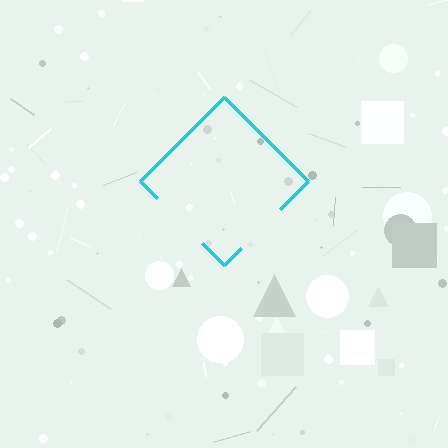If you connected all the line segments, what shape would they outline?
They would outline a diamond.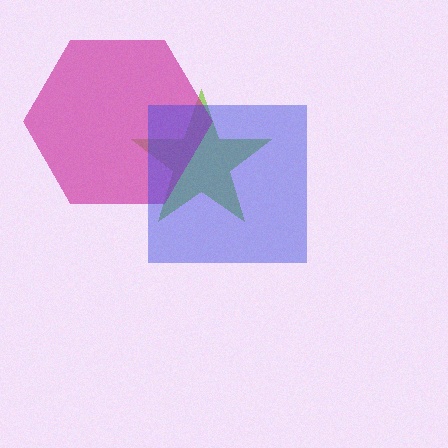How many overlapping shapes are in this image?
There are 3 overlapping shapes in the image.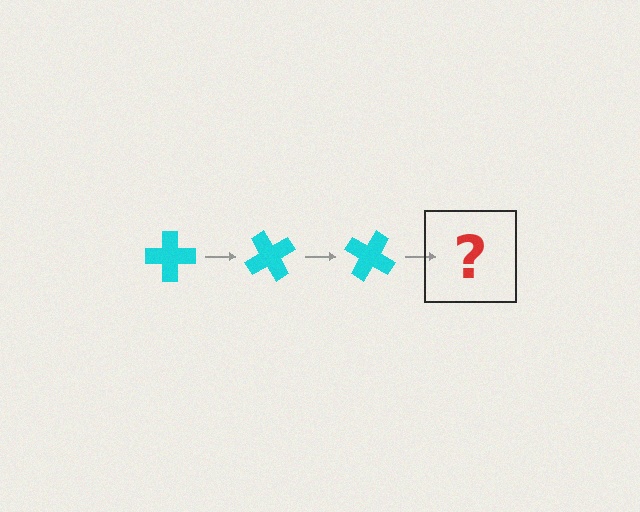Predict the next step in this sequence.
The next step is a cyan cross rotated 180 degrees.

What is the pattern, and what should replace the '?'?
The pattern is that the cross rotates 60 degrees each step. The '?' should be a cyan cross rotated 180 degrees.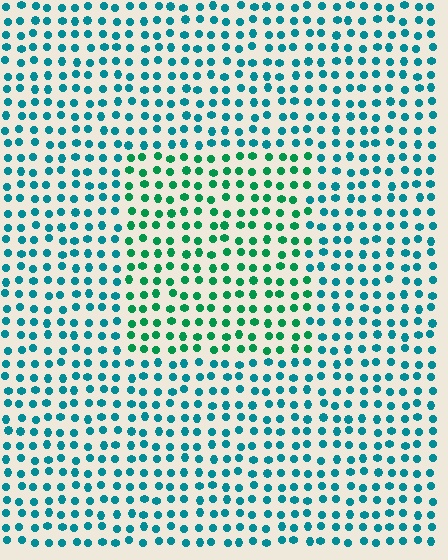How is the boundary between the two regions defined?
The boundary is defined purely by a slight shift in hue (about 35 degrees). Spacing, size, and orientation are identical on both sides.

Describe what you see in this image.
The image is filled with small teal elements in a uniform arrangement. A rectangle-shaped region is visible where the elements are tinted to a slightly different hue, forming a subtle color boundary.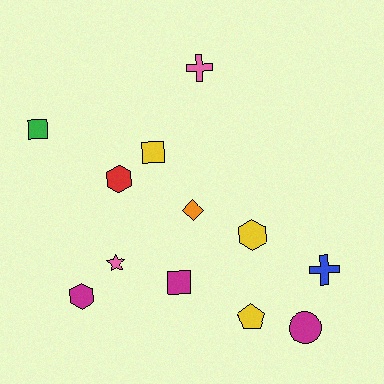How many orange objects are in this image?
There is 1 orange object.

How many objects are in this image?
There are 12 objects.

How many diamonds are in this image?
There is 1 diamond.